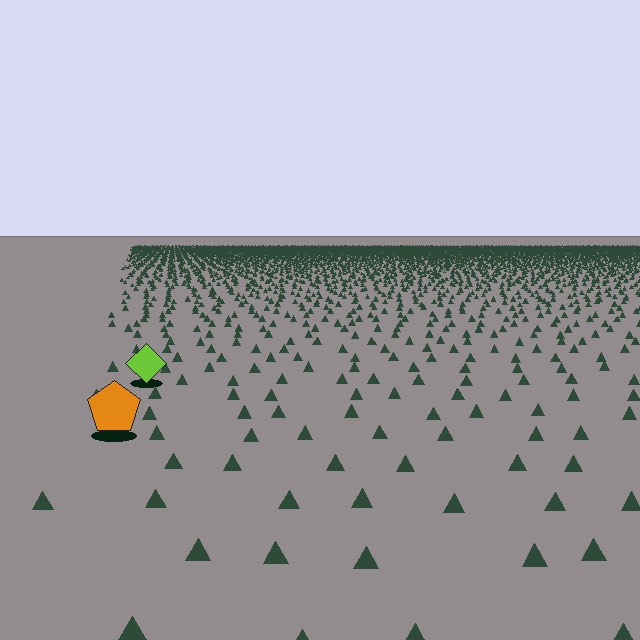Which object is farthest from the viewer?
The lime diamond is farthest from the viewer. It appears smaller and the ground texture around it is denser.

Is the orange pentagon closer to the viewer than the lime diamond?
Yes. The orange pentagon is closer — you can tell from the texture gradient: the ground texture is coarser near it.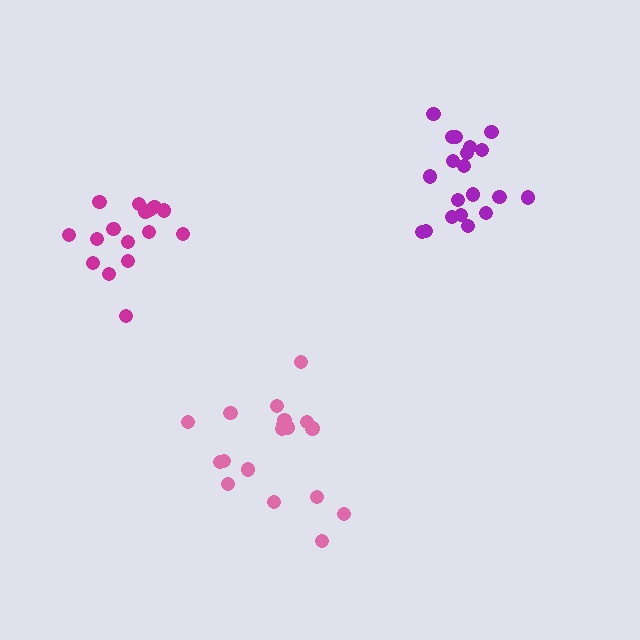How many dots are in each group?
Group 1: 16 dots, Group 2: 18 dots, Group 3: 20 dots (54 total).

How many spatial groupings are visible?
There are 3 spatial groupings.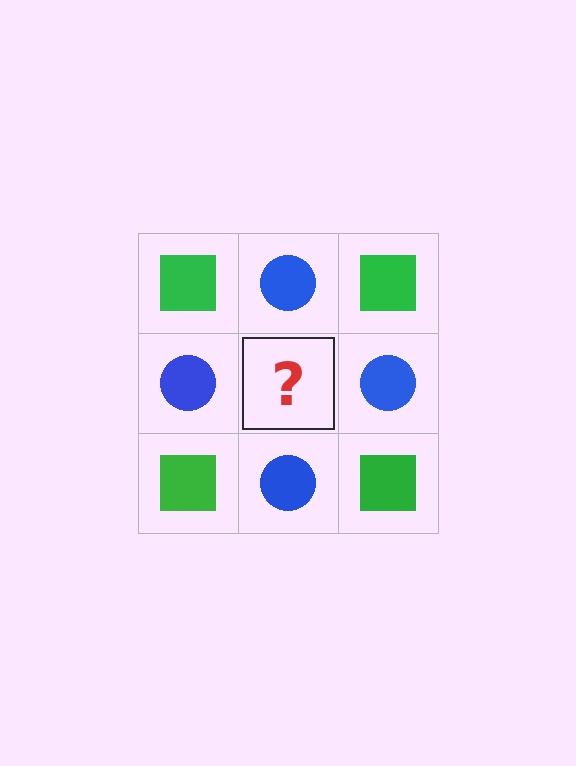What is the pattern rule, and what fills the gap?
The rule is that it alternates green square and blue circle in a checkerboard pattern. The gap should be filled with a green square.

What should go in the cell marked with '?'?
The missing cell should contain a green square.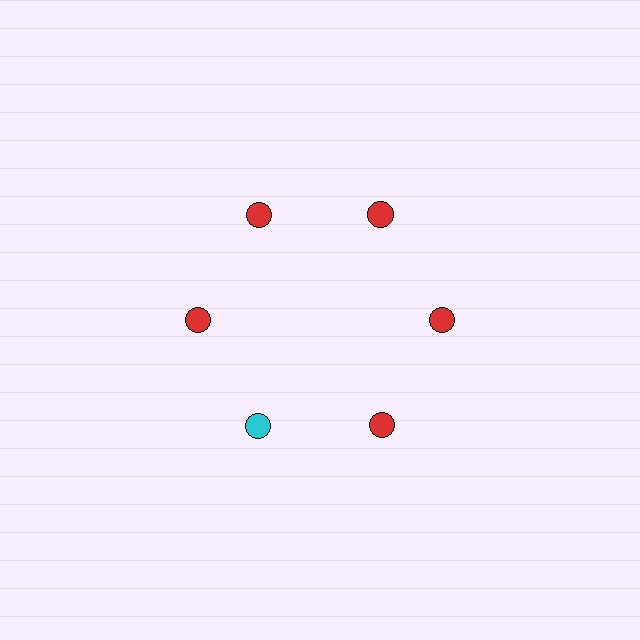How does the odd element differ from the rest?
It has a different color: cyan instead of red.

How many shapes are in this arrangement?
There are 6 shapes arranged in a ring pattern.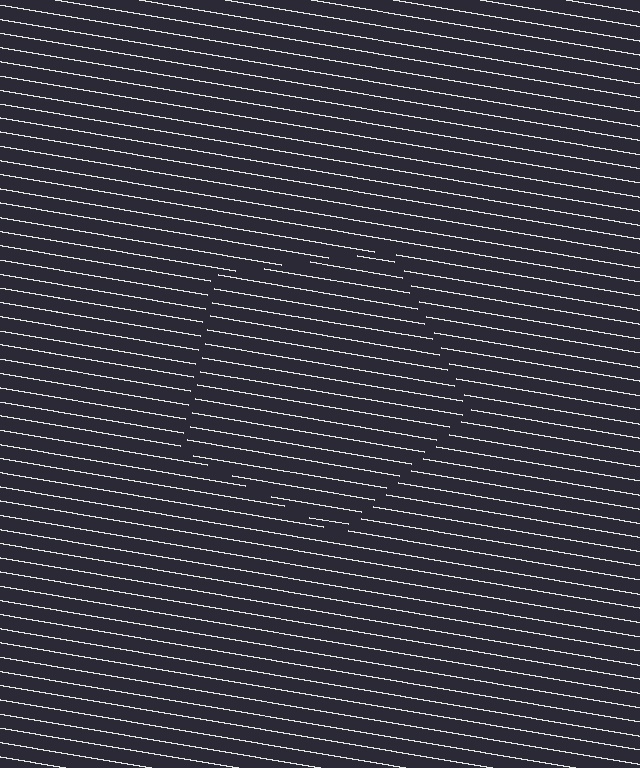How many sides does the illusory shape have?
5 sides — the line-ends trace a pentagon.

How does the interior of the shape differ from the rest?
The interior of the shape contains the same grating, shifted by half a period — the contour is defined by the phase discontinuity where line-ends from the inner and outer gratings abut.